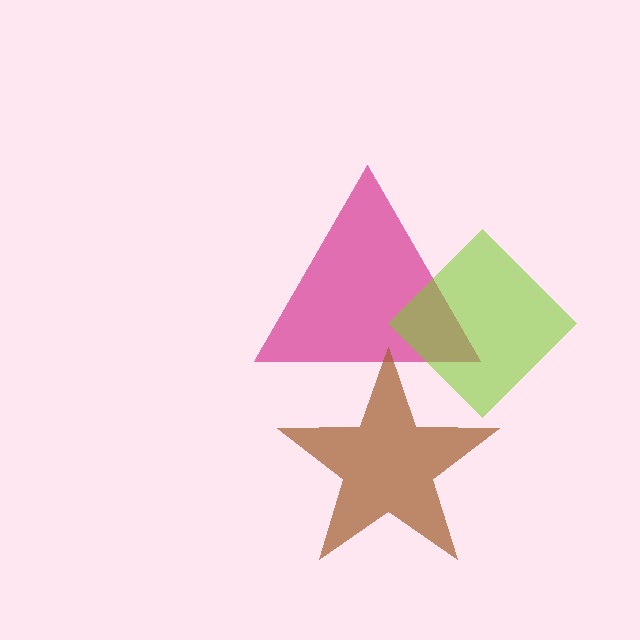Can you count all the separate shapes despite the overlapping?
Yes, there are 3 separate shapes.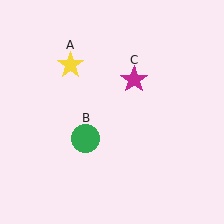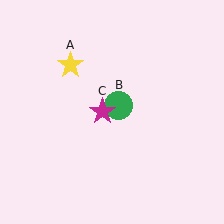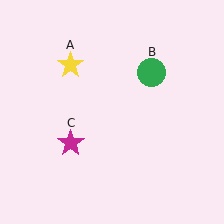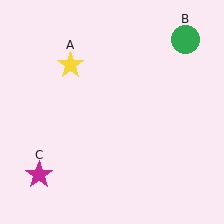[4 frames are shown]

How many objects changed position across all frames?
2 objects changed position: green circle (object B), magenta star (object C).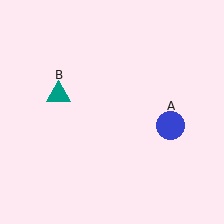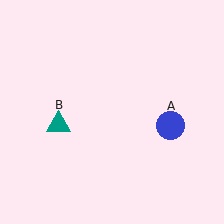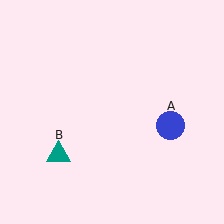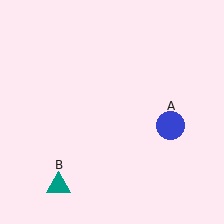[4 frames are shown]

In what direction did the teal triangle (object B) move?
The teal triangle (object B) moved down.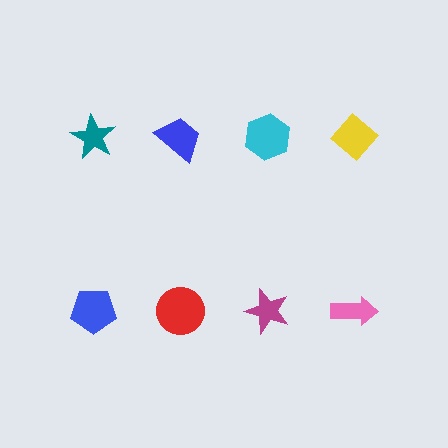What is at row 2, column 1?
A blue pentagon.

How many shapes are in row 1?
4 shapes.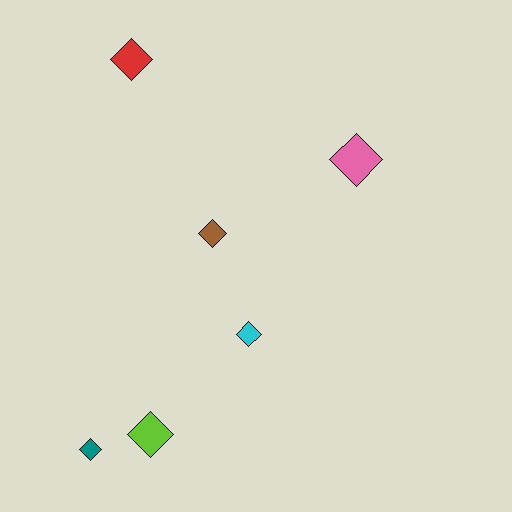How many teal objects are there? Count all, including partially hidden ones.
There is 1 teal object.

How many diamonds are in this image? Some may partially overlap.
There are 6 diamonds.